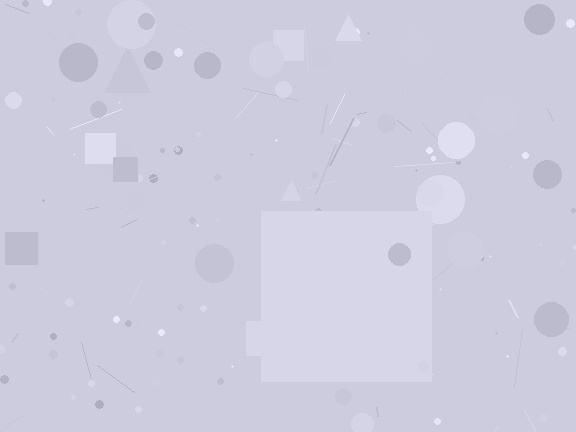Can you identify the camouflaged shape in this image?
The camouflaged shape is a square.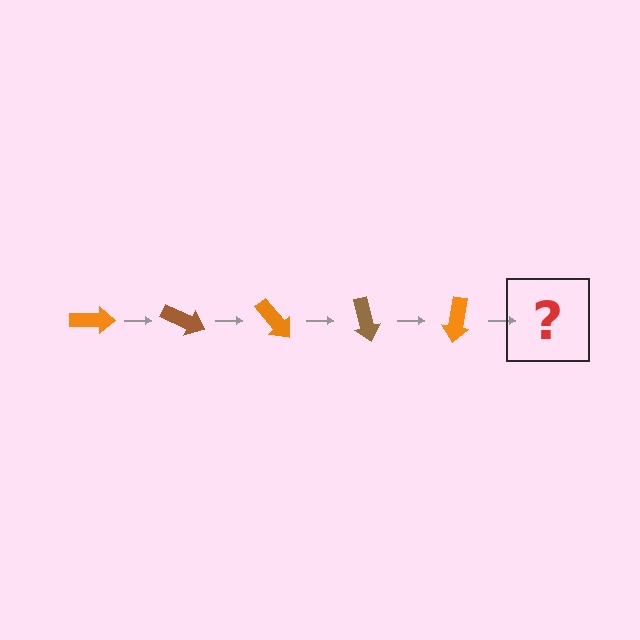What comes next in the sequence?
The next element should be a brown arrow, rotated 125 degrees from the start.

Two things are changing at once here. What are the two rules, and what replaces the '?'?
The two rules are that it rotates 25 degrees each step and the color cycles through orange and brown. The '?' should be a brown arrow, rotated 125 degrees from the start.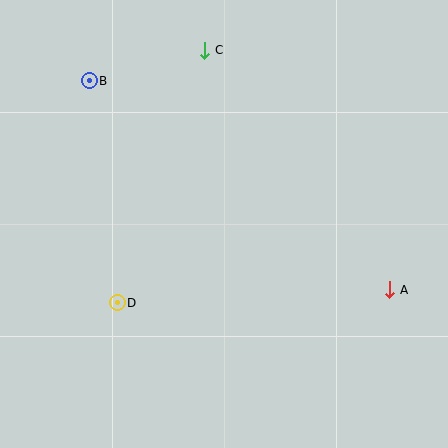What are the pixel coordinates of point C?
Point C is at (205, 50).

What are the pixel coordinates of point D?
Point D is at (117, 303).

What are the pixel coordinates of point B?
Point B is at (89, 81).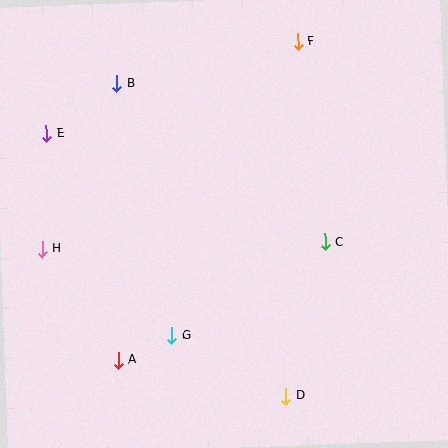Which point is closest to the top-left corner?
Point E is closest to the top-left corner.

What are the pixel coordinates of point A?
Point A is at (118, 360).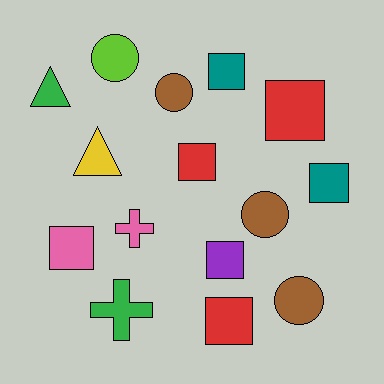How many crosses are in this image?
There are 2 crosses.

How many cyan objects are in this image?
There are no cyan objects.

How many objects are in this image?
There are 15 objects.